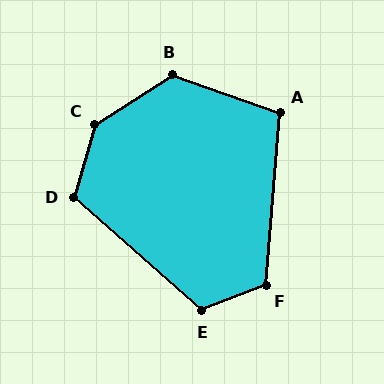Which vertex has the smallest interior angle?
A, at approximately 104 degrees.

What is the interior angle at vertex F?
Approximately 116 degrees (obtuse).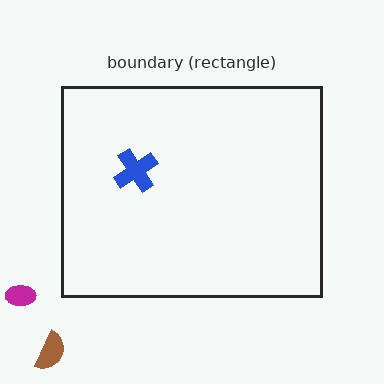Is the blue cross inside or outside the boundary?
Inside.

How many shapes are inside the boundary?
1 inside, 2 outside.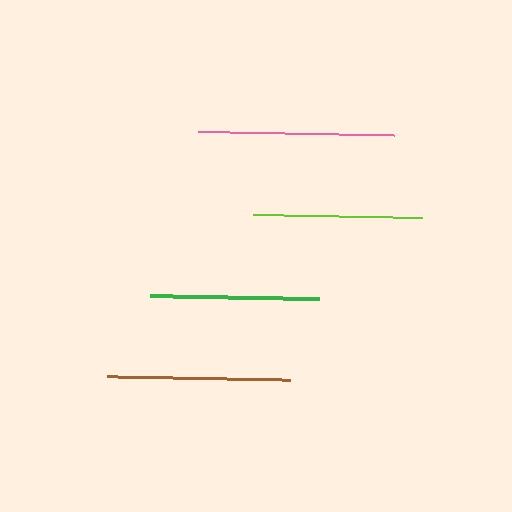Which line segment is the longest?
The pink line is the longest at approximately 195 pixels.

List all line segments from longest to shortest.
From longest to shortest: pink, brown, lime, green.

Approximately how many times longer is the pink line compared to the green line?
The pink line is approximately 1.2 times the length of the green line.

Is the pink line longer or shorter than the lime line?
The pink line is longer than the lime line.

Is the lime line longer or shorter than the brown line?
The brown line is longer than the lime line.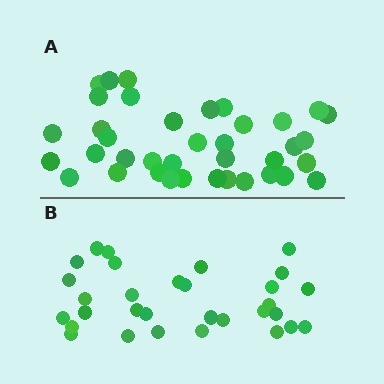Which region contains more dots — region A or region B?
Region A (the top region) has more dots.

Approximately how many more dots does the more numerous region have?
Region A has roughly 8 or so more dots than region B.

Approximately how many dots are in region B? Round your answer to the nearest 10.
About 30 dots. (The exact count is 31, which rounds to 30.)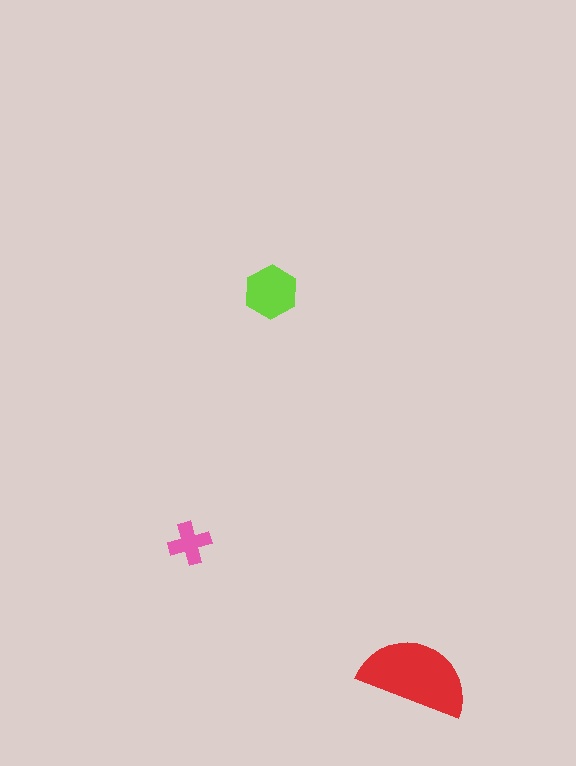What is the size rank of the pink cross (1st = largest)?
3rd.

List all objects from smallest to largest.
The pink cross, the lime hexagon, the red semicircle.